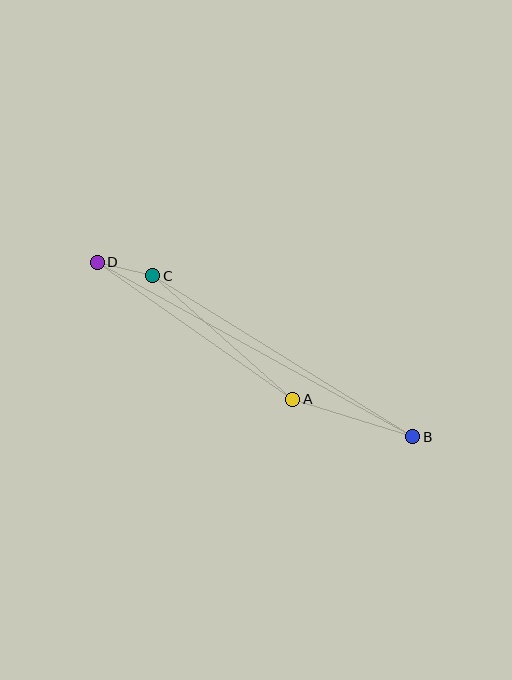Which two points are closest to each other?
Points C and D are closest to each other.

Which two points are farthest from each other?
Points B and D are farthest from each other.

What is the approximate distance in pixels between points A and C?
The distance between A and C is approximately 186 pixels.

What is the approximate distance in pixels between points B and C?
The distance between B and C is approximately 306 pixels.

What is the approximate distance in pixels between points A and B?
The distance between A and B is approximately 126 pixels.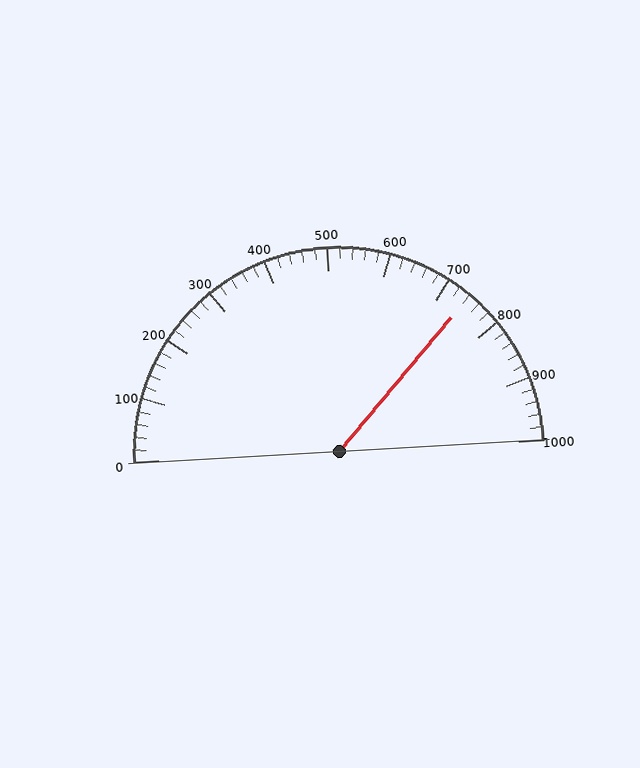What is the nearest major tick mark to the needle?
The nearest major tick mark is 700.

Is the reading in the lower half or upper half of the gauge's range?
The reading is in the upper half of the range (0 to 1000).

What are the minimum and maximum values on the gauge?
The gauge ranges from 0 to 1000.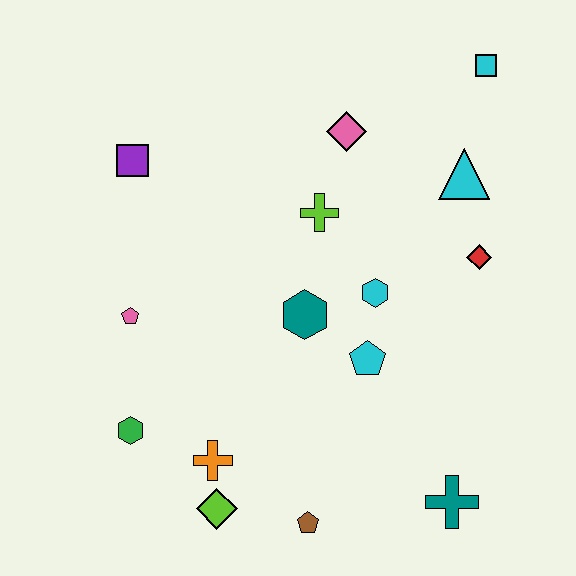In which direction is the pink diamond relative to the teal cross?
The pink diamond is above the teal cross.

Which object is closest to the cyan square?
The cyan triangle is closest to the cyan square.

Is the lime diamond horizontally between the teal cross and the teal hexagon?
No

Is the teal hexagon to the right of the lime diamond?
Yes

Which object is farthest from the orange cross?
The cyan square is farthest from the orange cross.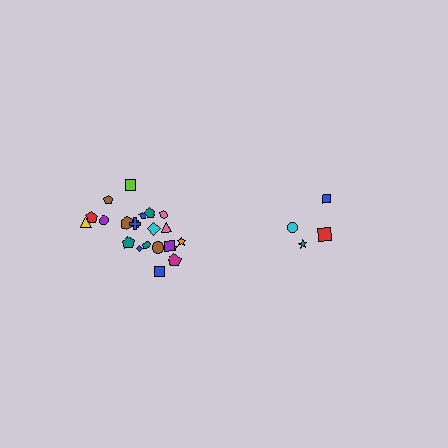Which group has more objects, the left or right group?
The left group.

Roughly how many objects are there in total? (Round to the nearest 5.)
Roughly 25 objects in total.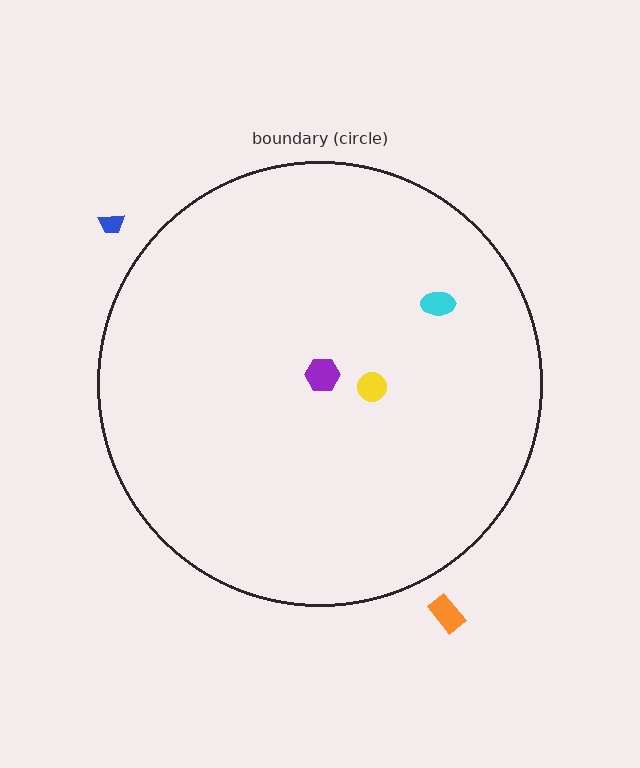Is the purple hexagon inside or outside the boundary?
Inside.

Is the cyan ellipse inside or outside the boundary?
Inside.